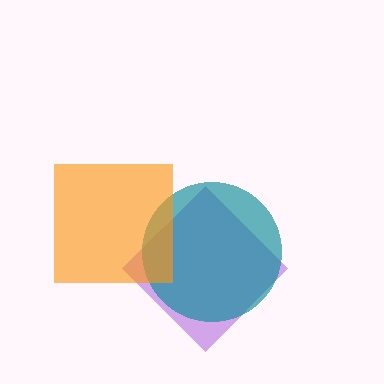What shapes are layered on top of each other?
The layered shapes are: a purple diamond, a teal circle, an orange square.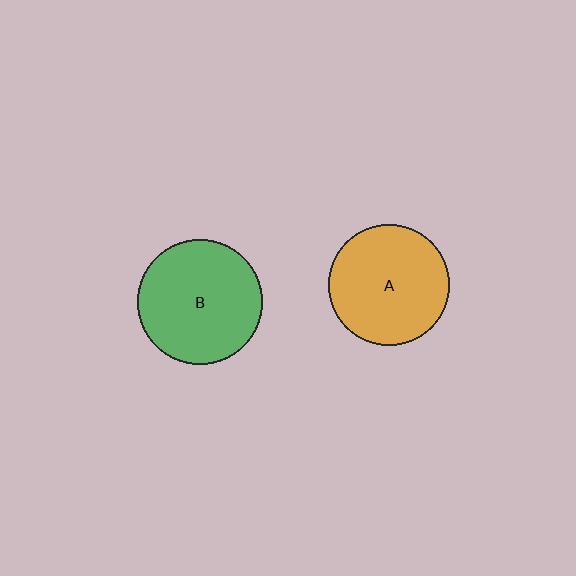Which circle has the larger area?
Circle B (green).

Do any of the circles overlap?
No, none of the circles overlap.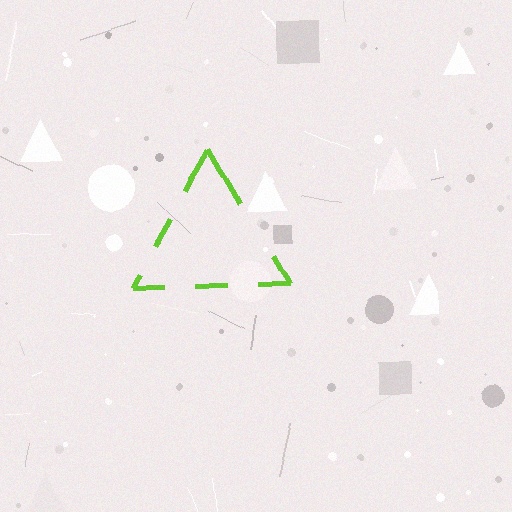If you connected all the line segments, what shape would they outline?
They would outline a triangle.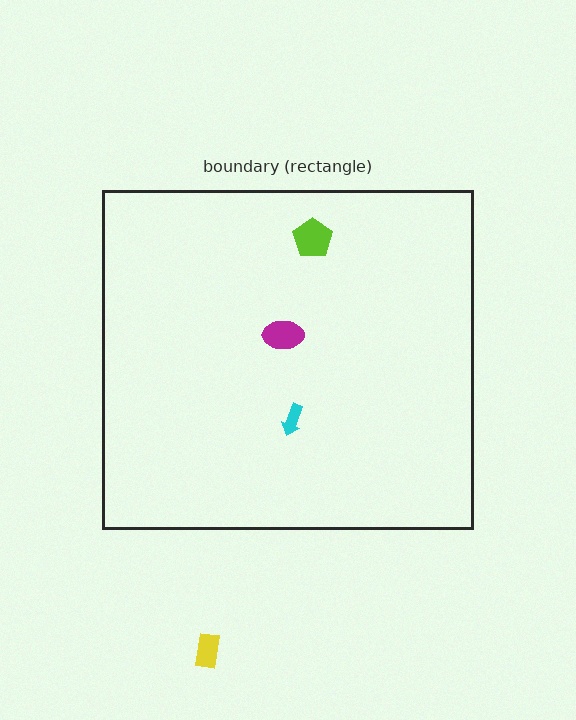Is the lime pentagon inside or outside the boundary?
Inside.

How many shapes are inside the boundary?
3 inside, 1 outside.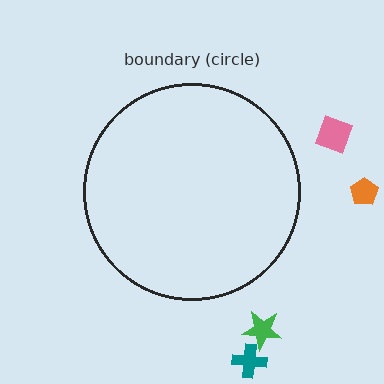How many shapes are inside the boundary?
0 inside, 4 outside.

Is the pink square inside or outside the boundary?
Outside.